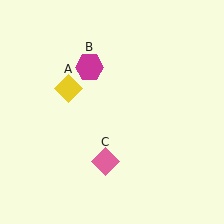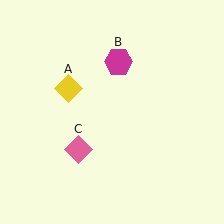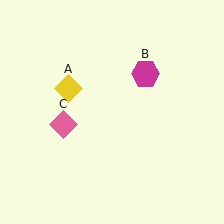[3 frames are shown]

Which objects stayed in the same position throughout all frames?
Yellow diamond (object A) remained stationary.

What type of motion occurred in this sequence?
The magenta hexagon (object B), pink diamond (object C) rotated clockwise around the center of the scene.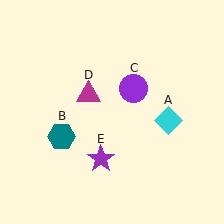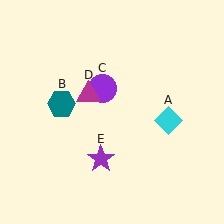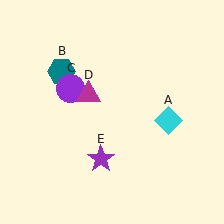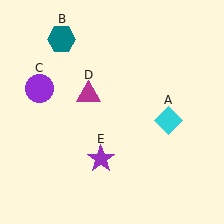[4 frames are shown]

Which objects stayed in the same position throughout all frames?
Cyan diamond (object A) and magenta triangle (object D) and purple star (object E) remained stationary.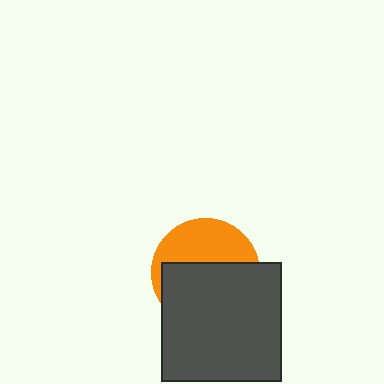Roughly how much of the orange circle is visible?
A small part of it is visible (roughly 41%).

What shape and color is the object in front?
The object in front is a dark gray square.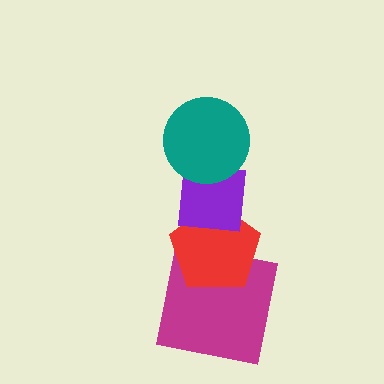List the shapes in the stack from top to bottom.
From top to bottom: the teal circle, the purple square, the red pentagon, the magenta square.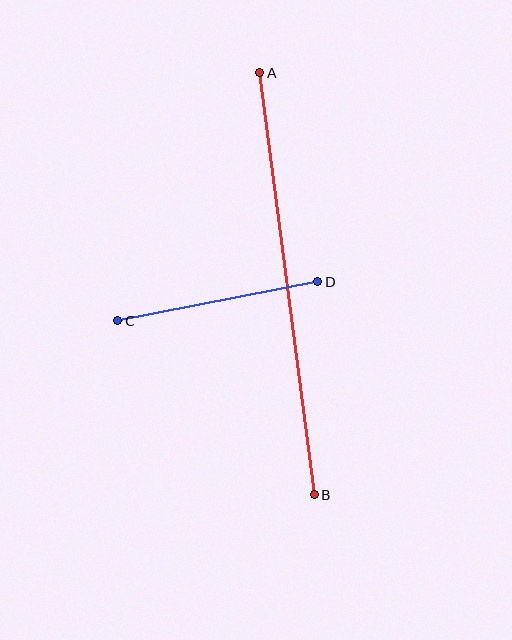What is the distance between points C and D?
The distance is approximately 204 pixels.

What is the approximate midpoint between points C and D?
The midpoint is at approximately (218, 301) pixels.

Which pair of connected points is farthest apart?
Points A and B are farthest apart.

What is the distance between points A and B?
The distance is approximately 425 pixels.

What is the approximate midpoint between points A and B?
The midpoint is at approximately (287, 284) pixels.